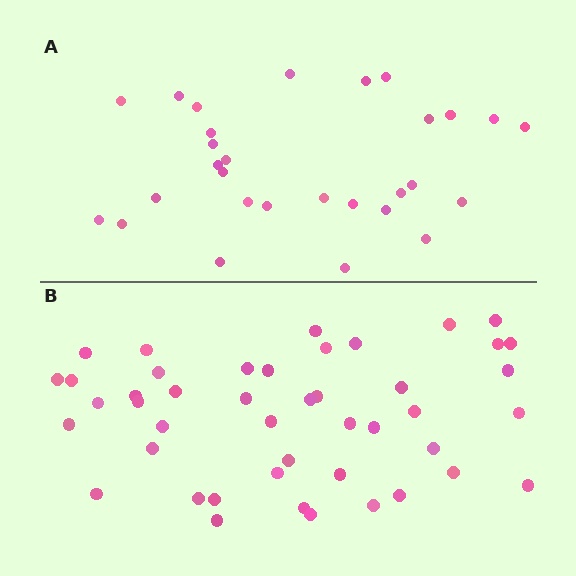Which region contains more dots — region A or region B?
Region B (the bottom region) has more dots.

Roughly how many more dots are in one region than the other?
Region B has approximately 15 more dots than region A.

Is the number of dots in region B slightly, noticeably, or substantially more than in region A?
Region B has substantially more. The ratio is roughly 1.6 to 1.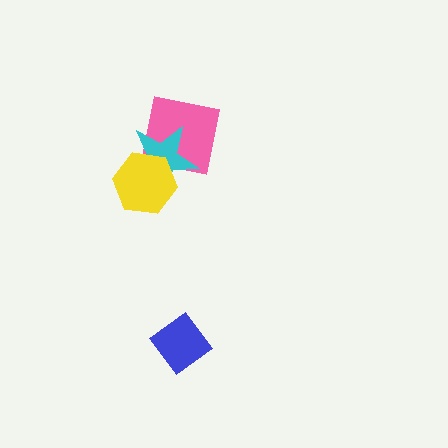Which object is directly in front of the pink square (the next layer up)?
The cyan star is directly in front of the pink square.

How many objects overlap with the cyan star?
2 objects overlap with the cyan star.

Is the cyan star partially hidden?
Yes, it is partially covered by another shape.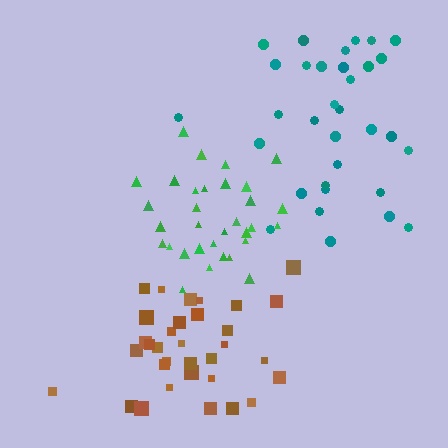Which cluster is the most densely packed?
Green.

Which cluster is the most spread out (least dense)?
Teal.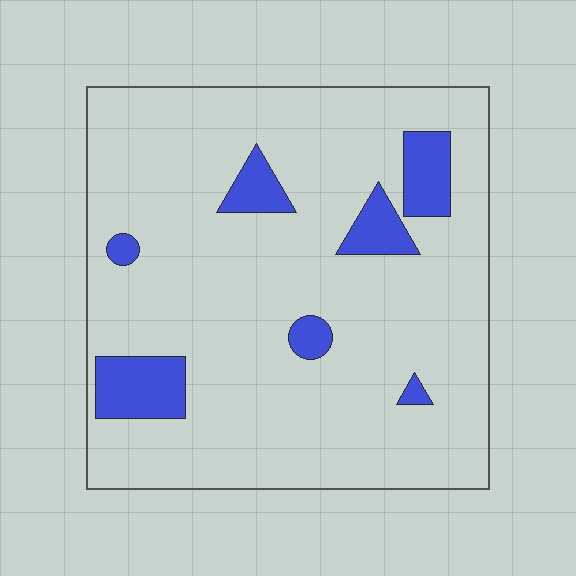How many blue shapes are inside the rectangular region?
7.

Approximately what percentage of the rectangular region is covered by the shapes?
Approximately 10%.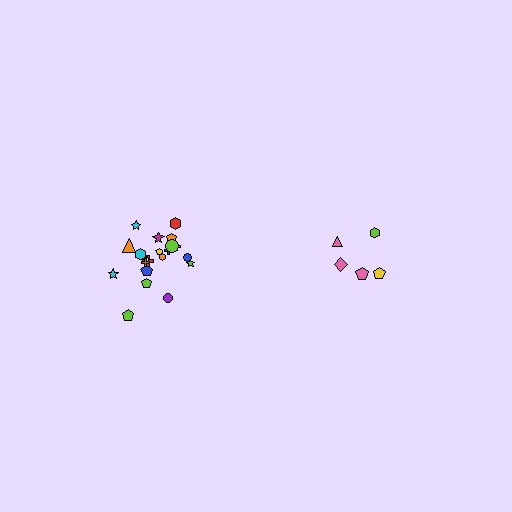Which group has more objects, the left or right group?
The left group.